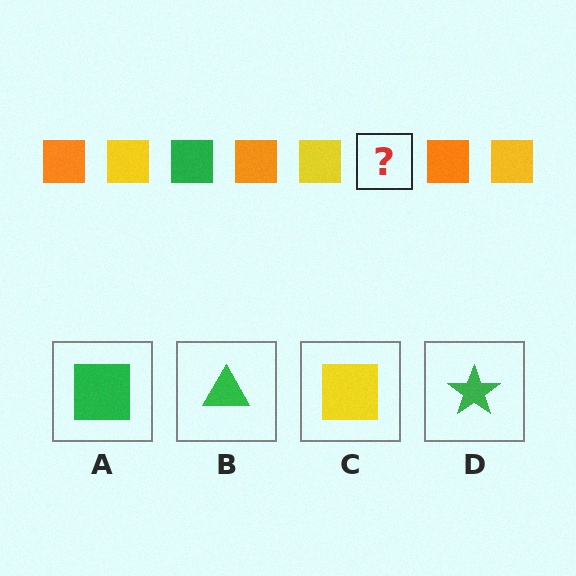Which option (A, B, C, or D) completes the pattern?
A.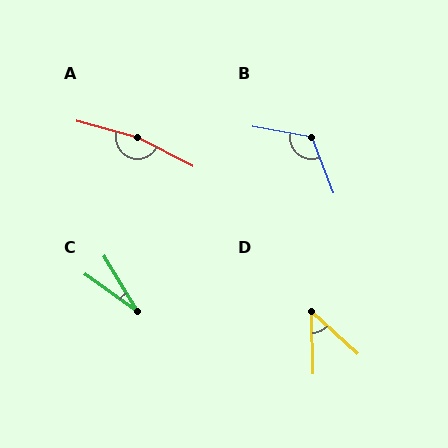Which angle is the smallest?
C, at approximately 24 degrees.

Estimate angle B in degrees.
Approximately 121 degrees.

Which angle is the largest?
A, at approximately 168 degrees.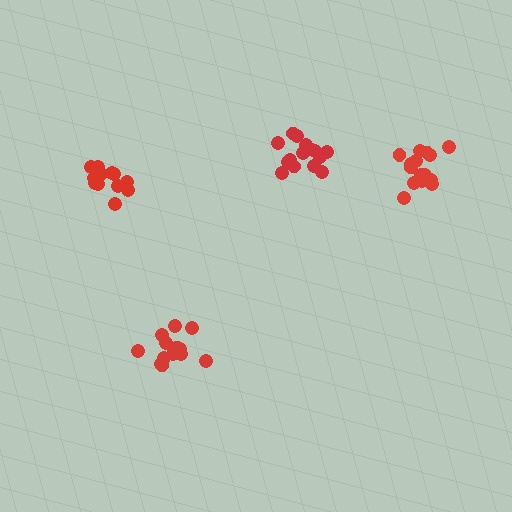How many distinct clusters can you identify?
There are 4 distinct clusters.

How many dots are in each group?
Group 1: 13 dots, Group 2: 12 dots, Group 3: 16 dots, Group 4: 15 dots (56 total).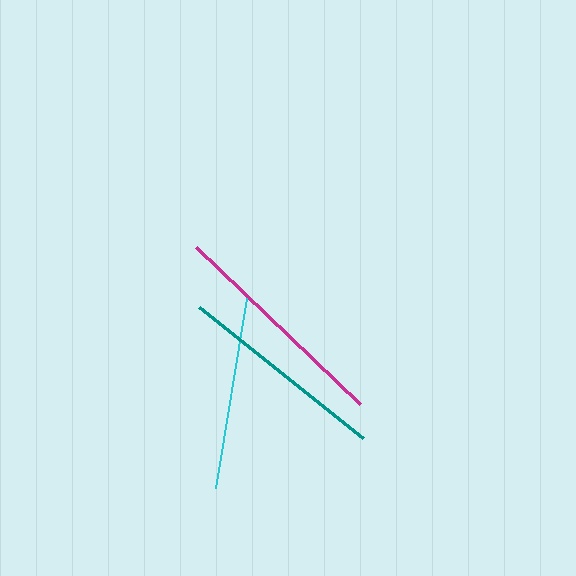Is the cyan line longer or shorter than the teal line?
The teal line is longer than the cyan line.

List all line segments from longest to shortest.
From longest to shortest: magenta, teal, cyan.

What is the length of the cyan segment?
The cyan segment is approximately 192 pixels long.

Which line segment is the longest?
The magenta line is the longest at approximately 227 pixels.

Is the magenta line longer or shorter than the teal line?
The magenta line is longer than the teal line.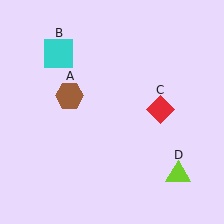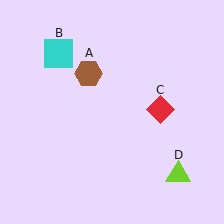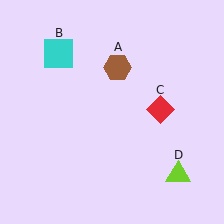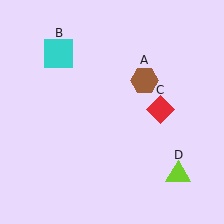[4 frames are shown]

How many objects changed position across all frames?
1 object changed position: brown hexagon (object A).